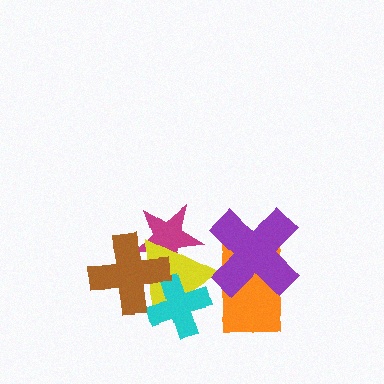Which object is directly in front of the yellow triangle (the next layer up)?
The cyan cross is directly in front of the yellow triangle.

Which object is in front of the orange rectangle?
The purple cross is in front of the orange rectangle.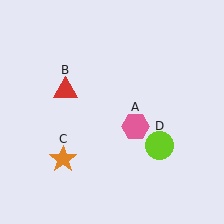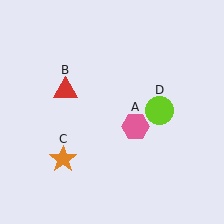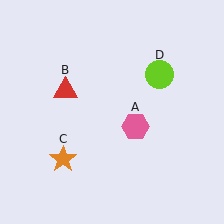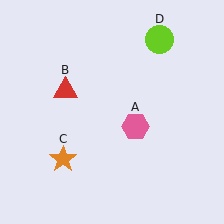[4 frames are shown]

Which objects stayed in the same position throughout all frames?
Pink hexagon (object A) and red triangle (object B) and orange star (object C) remained stationary.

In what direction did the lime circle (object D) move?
The lime circle (object D) moved up.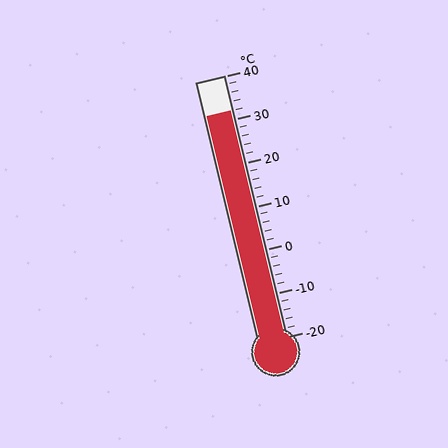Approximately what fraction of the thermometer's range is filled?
The thermometer is filled to approximately 85% of its range.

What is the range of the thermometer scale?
The thermometer scale ranges from -20°C to 40°C.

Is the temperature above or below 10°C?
The temperature is above 10°C.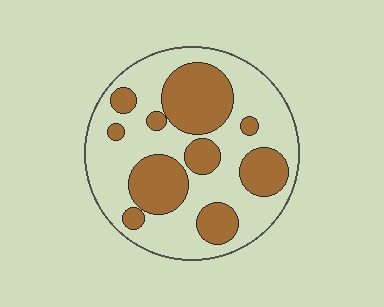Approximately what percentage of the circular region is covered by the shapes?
Approximately 35%.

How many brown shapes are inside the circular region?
10.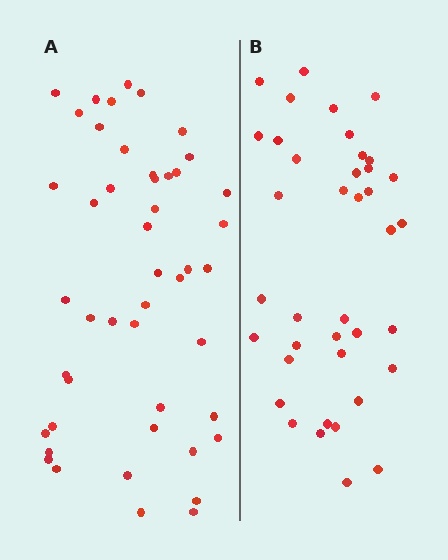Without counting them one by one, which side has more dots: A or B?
Region A (the left region) has more dots.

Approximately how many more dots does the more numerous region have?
Region A has roughly 8 or so more dots than region B.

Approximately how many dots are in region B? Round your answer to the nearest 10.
About 40 dots. (The exact count is 39, which rounds to 40.)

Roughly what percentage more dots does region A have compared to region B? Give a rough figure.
About 20% more.